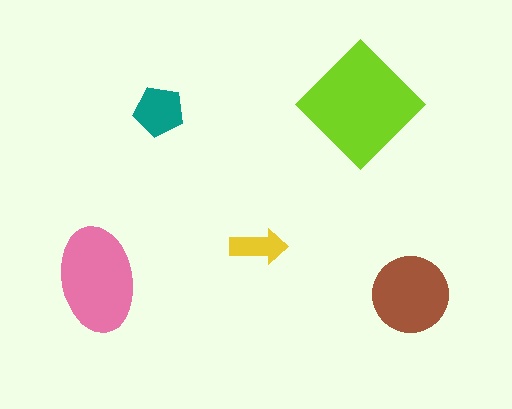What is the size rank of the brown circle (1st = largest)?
3rd.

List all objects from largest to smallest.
The lime diamond, the pink ellipse, the brown circle, the teal pentagon, the yellow arrow.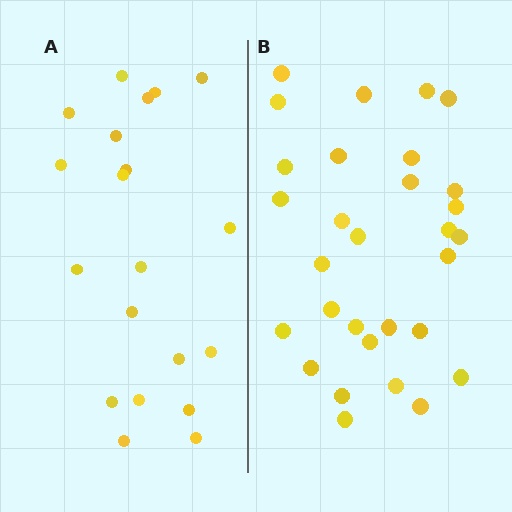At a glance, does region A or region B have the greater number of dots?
Region B (the right region) has more dots.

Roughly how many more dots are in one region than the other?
Region B has roughly 10 or so more dots than region A.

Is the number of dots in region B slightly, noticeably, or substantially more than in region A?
Region B has substantially more. The ratio is roughly 1.5 to 1.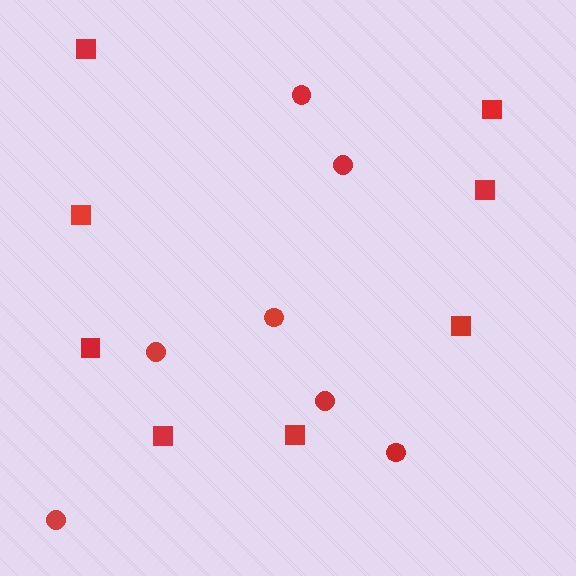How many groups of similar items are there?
There are 2 groups: one group of squares (8) and one group of circles (7).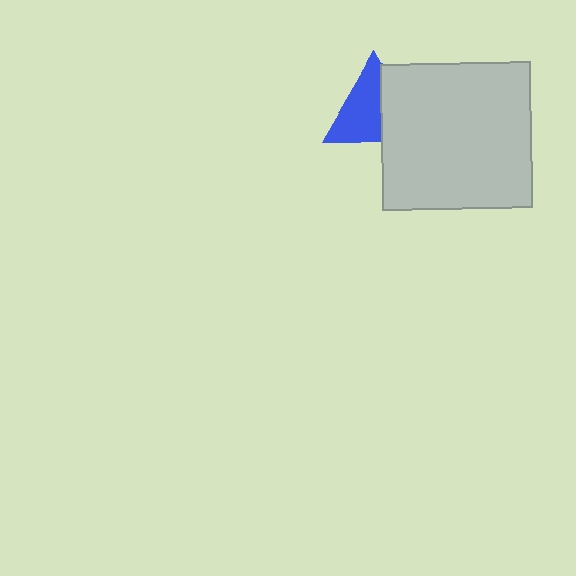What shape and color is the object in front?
The object in front is a light gray rectangle.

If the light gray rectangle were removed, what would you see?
You would see the complete blue triangle.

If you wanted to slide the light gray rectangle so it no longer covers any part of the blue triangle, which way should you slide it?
Slide it right — that is the most direct way to separate the two shapes.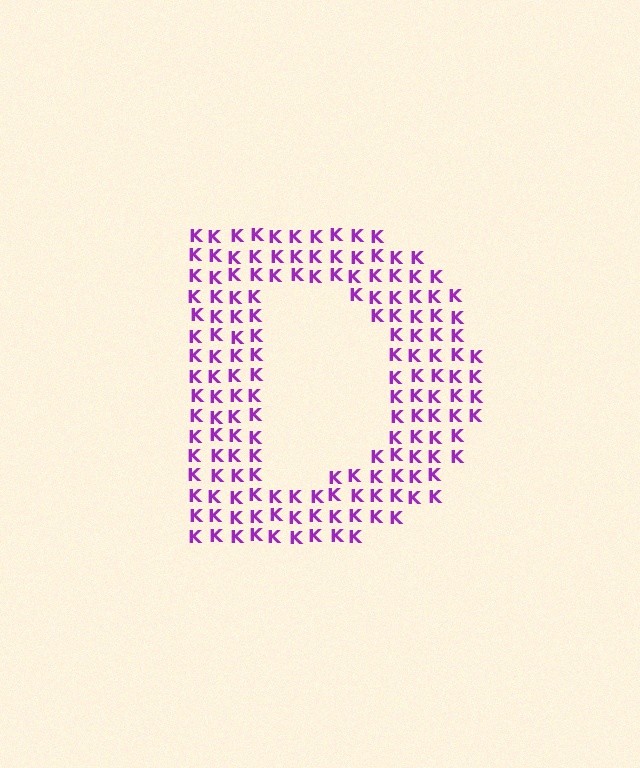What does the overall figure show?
The overall figure shows the letter D.